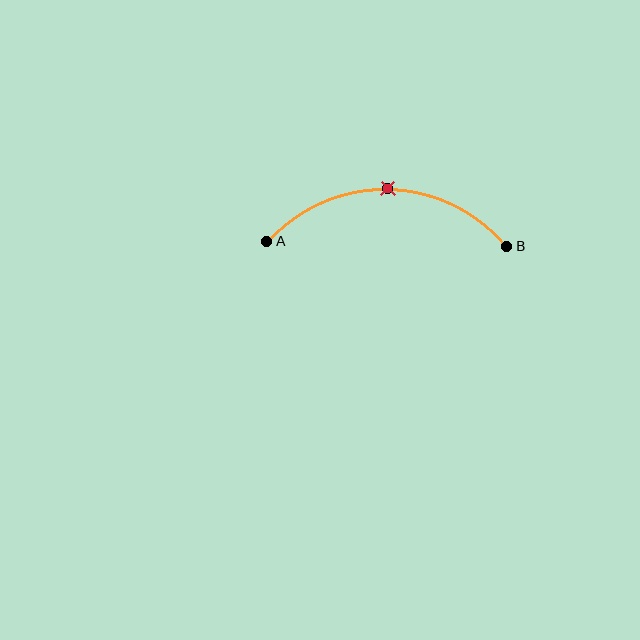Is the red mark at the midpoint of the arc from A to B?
Yes. The red mark lies on the arc at equal arc-length from both A and B — it is the arc midpoint.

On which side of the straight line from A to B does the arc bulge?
The arc bulges above the straight line connecting A and B.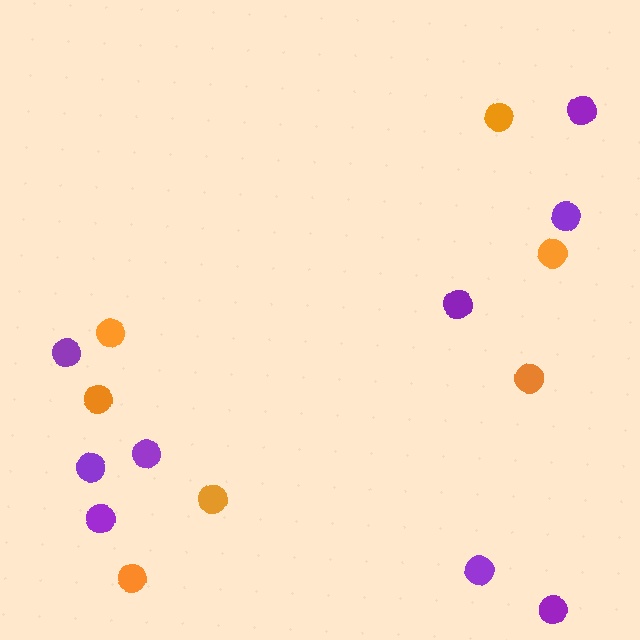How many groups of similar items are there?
There are 2 groups: one group of orange circles (7) and one group of purple circles (9).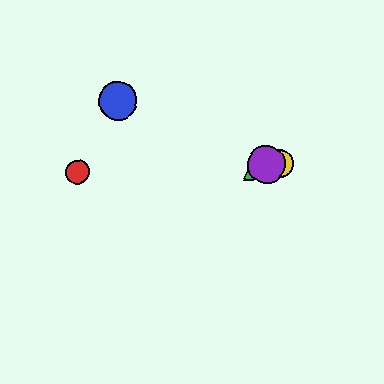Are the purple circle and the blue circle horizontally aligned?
No, the purple circle is at y≈165 and the blue circle is at y≈101.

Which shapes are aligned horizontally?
The red circle, the green triangle, the yellow circle, the purple circle are aligned horizontally.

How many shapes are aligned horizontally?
4 shapes (the red circle, the green triangle, the yellow circle, the purple circle) are aligned horizontally.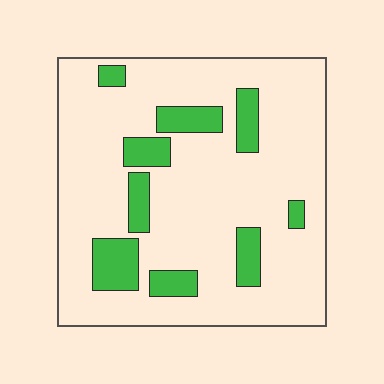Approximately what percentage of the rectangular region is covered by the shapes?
Approximately 15%.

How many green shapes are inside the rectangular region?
9.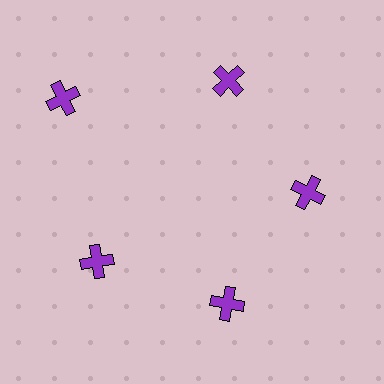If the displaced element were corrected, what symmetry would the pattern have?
It would have 5-fold rotational symmetry — the pattern would map onto itself every 72 degrees.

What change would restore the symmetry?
The symmetry would be restored by moving it inward, back onto the ring so that all 5 crosses sit at equal angles and equal distance from the center.